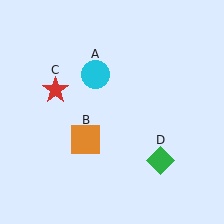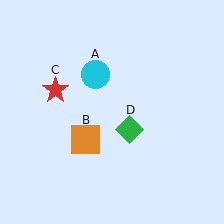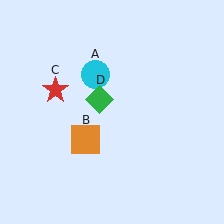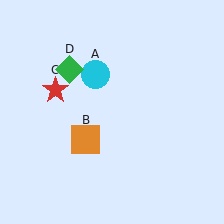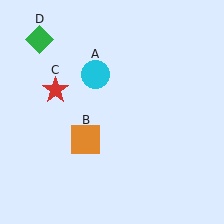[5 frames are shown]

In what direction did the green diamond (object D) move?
The green diamond (object D) moved up and to the left.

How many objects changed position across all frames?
1 object changed position: green diamond (object D).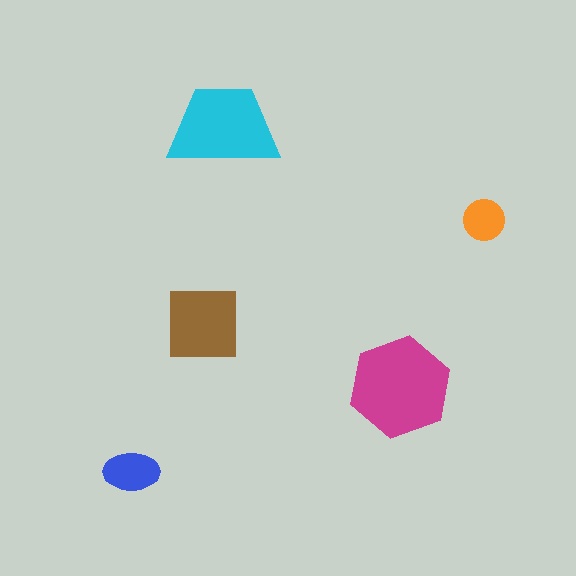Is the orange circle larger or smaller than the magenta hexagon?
Smaller.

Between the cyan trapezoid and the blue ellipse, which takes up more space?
The cyan trapezoid.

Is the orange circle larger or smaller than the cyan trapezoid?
Smaller.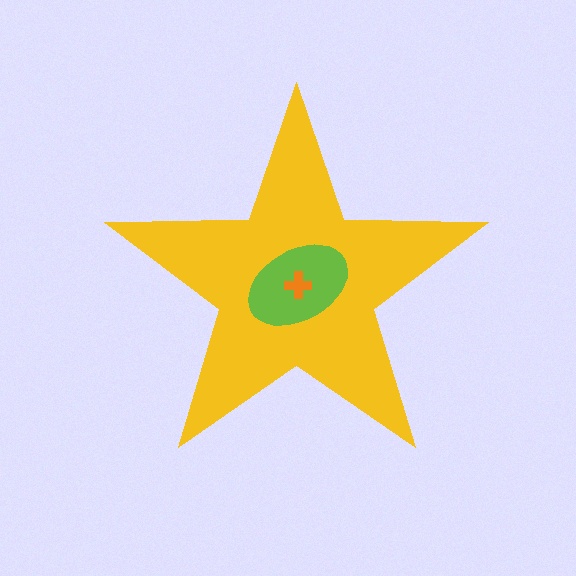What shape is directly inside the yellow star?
The lime ellipse.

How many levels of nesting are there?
3.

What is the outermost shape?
The yellow star.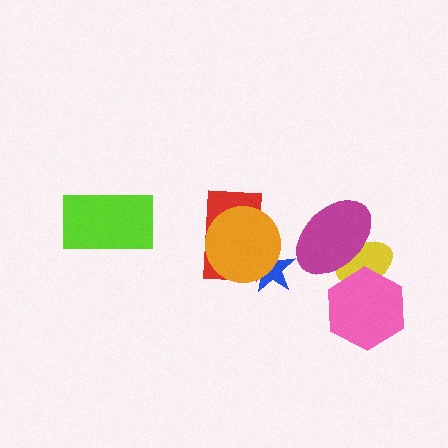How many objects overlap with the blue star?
2 objects overlap with the blue star.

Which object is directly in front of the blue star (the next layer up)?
The red rectangle is directly in front of the blue star.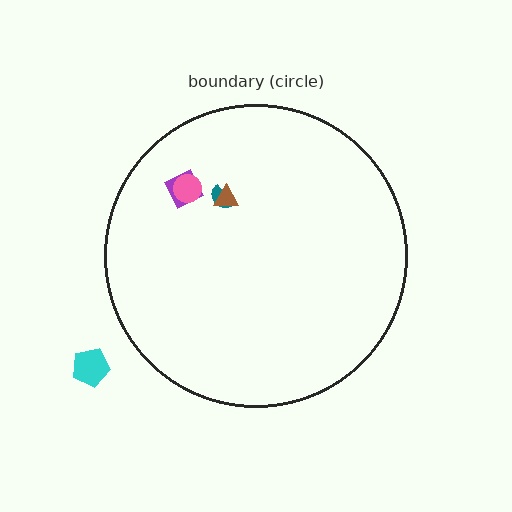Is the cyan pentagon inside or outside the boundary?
Outside.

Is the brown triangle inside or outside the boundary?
Inside.